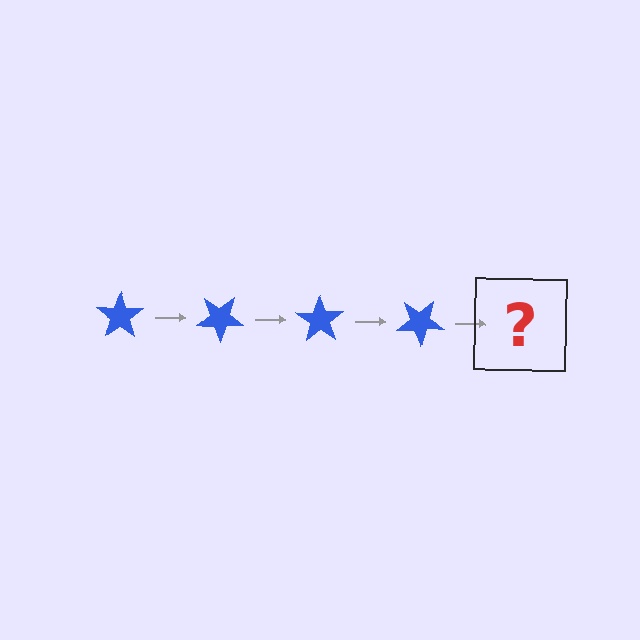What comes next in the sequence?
The next element should be a blue star rotated 140 degrees.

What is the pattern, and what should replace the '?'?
The pattern is that the star rotates 35 degrees each step. The '?' should be a blue star rotated 140 degrees.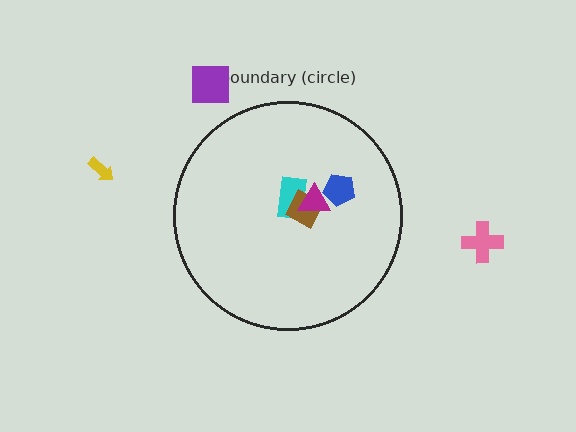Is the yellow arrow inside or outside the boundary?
Outside.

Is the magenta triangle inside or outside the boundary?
Inside.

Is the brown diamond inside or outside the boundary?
Inside.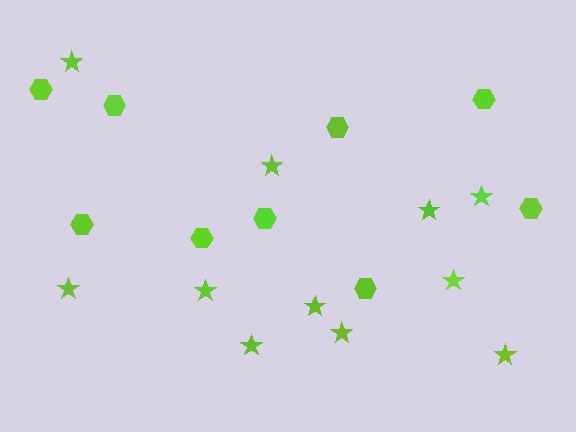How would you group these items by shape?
There are 2 groups: one group of hexagons (9) and one group of stars (11).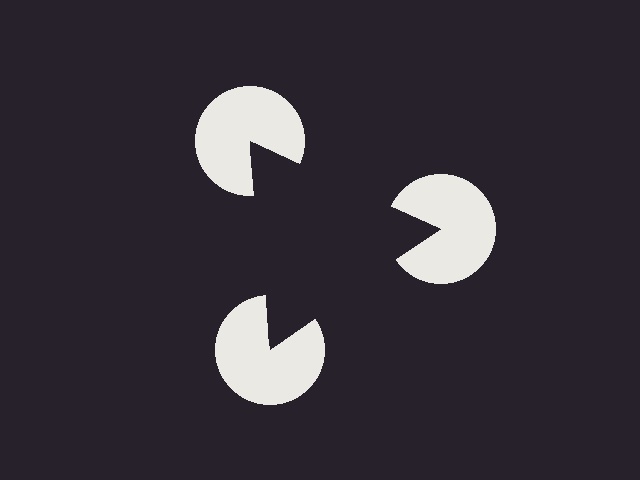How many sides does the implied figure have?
3 sides.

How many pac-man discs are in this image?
There are 3 — one at each vertex of the illusory triangle.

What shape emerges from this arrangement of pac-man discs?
An illusory triangle — its edges are inferred from the aligned wedge cuts in the pac-man discs, not physically drawn.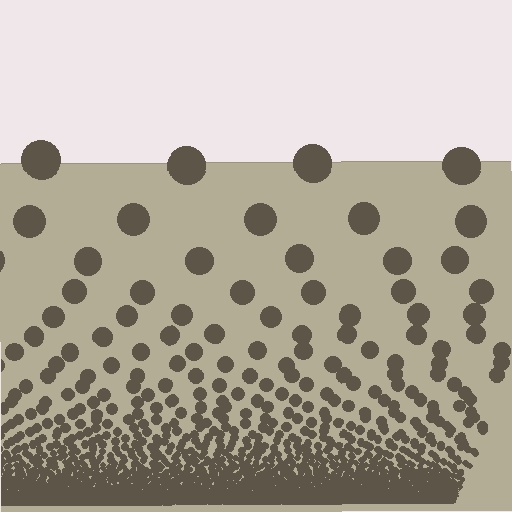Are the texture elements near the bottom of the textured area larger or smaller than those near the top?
Smaller. The gradient is inverted — elements near the bottom are smaller and denser.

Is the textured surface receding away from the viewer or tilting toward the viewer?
The surface appears to tilt toward the viewer. Texture elements get larger and sparser toward the top.